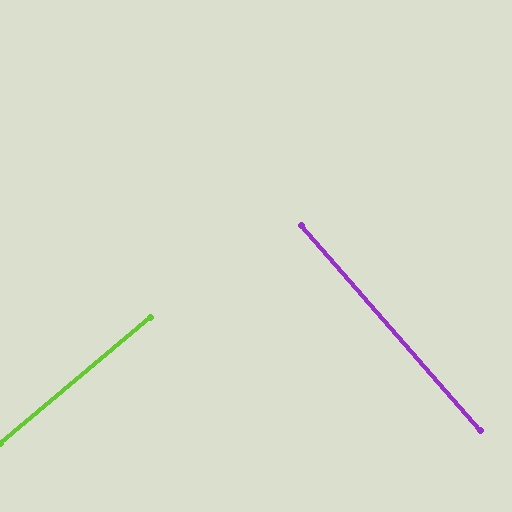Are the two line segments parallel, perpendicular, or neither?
Perpendicular — they meet at approximately 89°.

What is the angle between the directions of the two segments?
Approximately 89 degrees.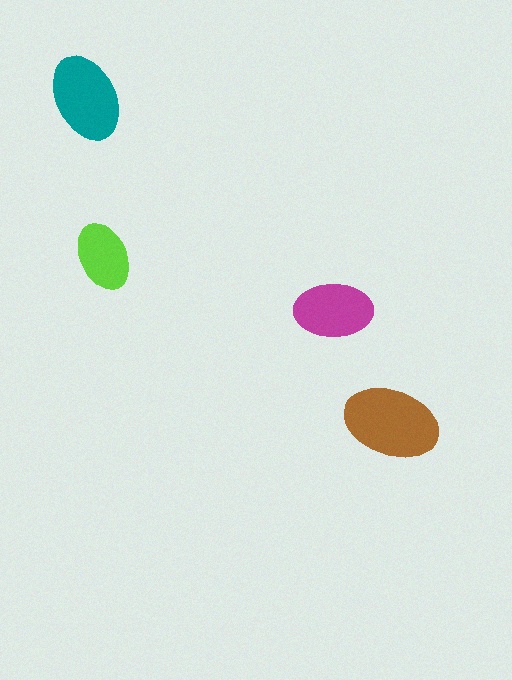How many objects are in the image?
There are 4 objects in the image.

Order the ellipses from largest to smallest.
the brown one, the teal one, the magenta one, the lime one.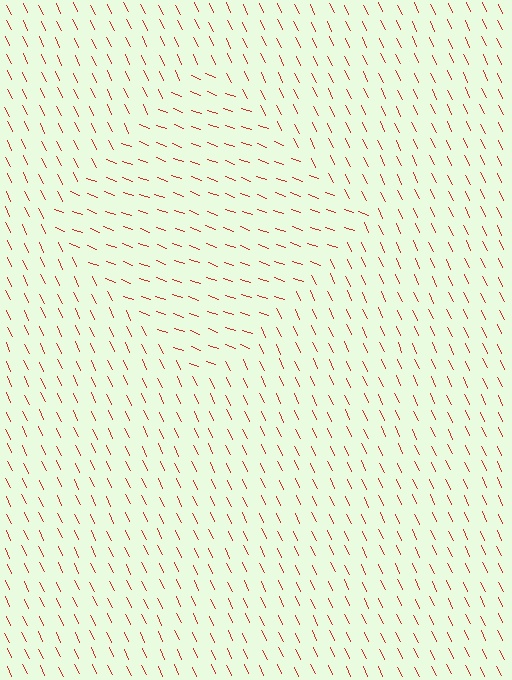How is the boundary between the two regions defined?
The boundary is defined purely by a change in line orientation (approximately 45 degrees difference). All lines are the same color and thickness.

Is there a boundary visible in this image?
Yes, there is a texture boundary formed by a change in line orientation.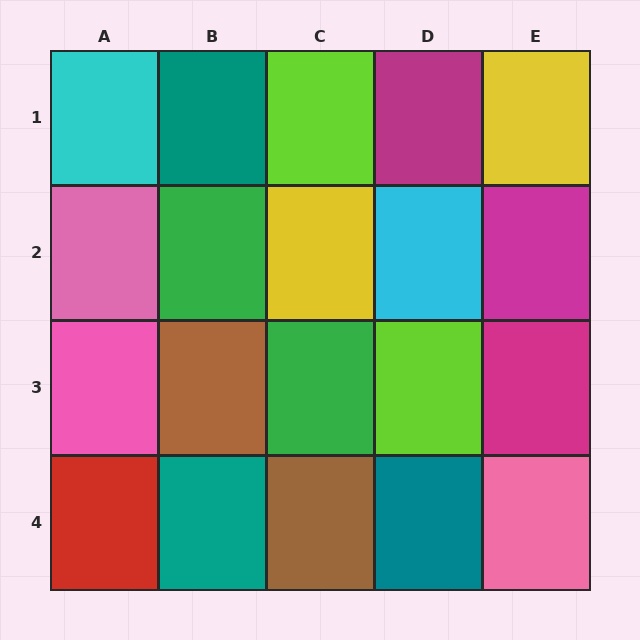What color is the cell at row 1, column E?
Yellow.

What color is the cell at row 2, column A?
Pink.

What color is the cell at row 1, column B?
Teal.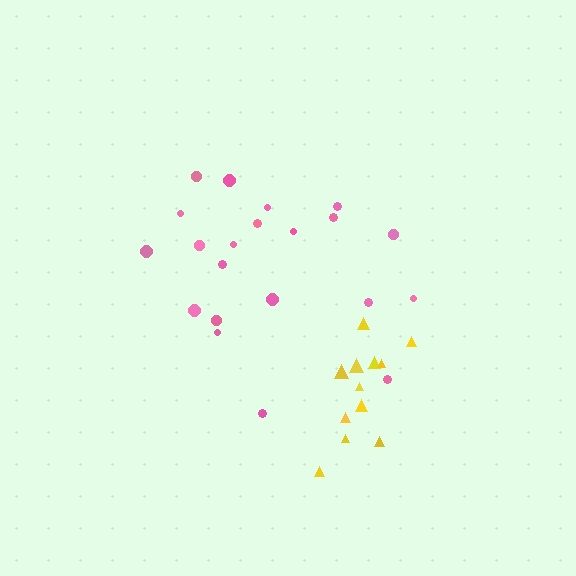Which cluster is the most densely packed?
Yellow.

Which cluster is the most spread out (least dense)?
Pink.